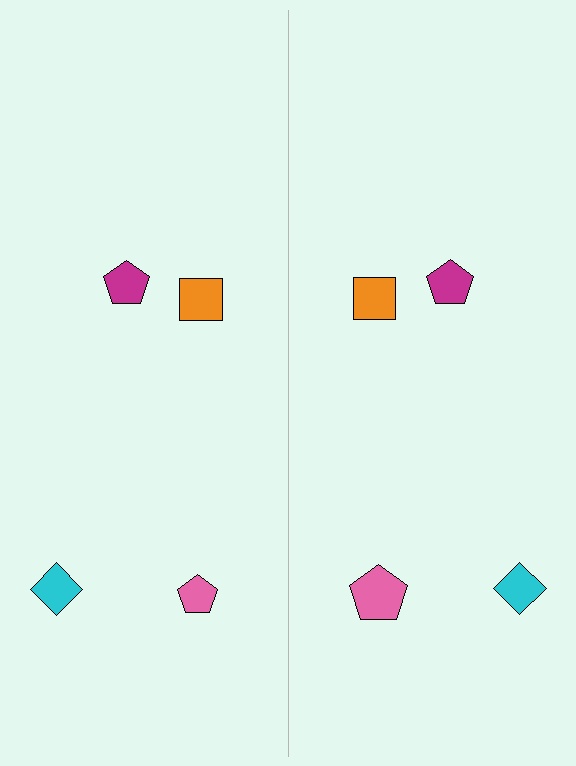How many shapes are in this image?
There are 8 shapes in this image.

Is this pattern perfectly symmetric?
No, the pattern is not perfectly symmetric. The pink pentagon on the right side has a different size than its mirror counterpart.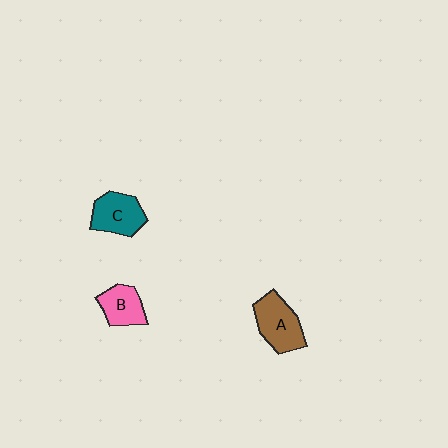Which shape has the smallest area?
Shape B (pink).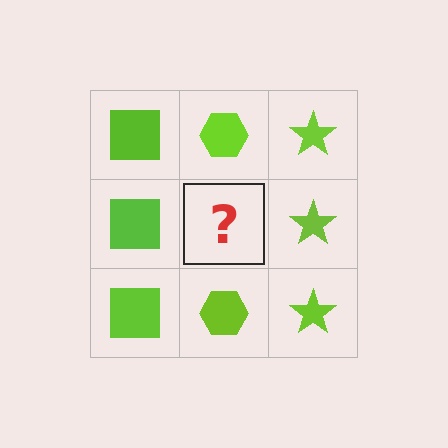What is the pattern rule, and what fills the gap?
The rule is that each column has a consistent shape. The gap should be filled with a lime hexagon.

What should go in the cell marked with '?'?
The missing cell should contain a lime hexagon.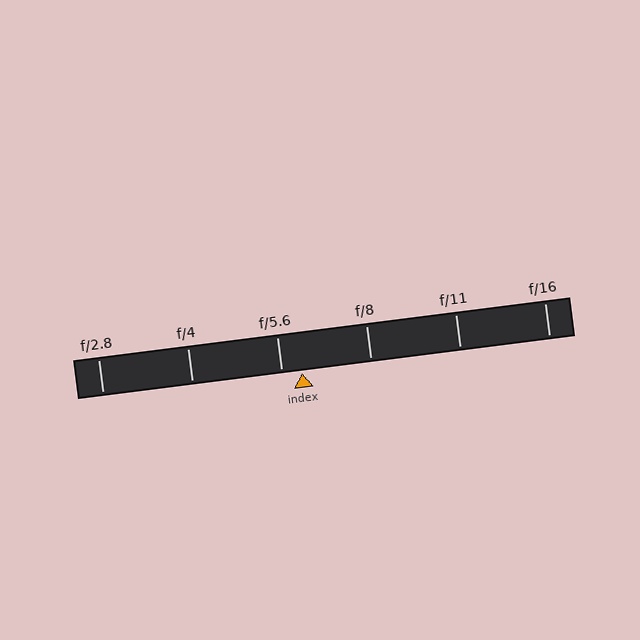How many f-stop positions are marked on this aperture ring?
There are 6 f-stop positions marked.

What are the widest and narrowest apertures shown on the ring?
The widest aperture shown is f/2.8 and the narrowest is f/16.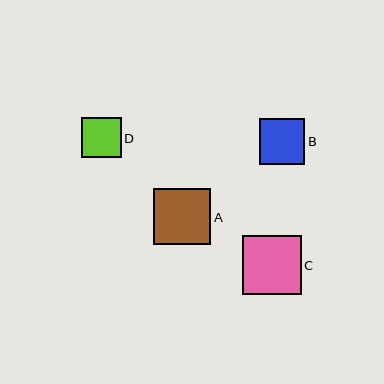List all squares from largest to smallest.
From largest to smallest: C, A, B, D.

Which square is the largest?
Square C is the largest with a size of approximately 59 pixels.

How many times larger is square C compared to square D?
Square C is approximately 1.5 times the size of square D.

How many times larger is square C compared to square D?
Square C is approximately 1.5 times the size of square D.